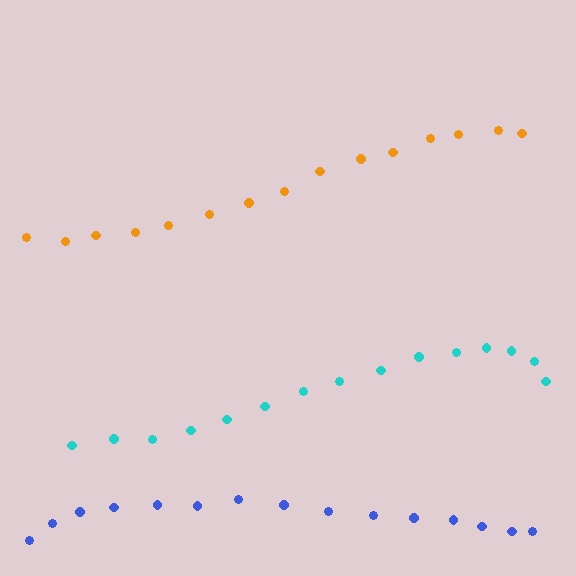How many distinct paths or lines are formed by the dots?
There are 3 distinct paths.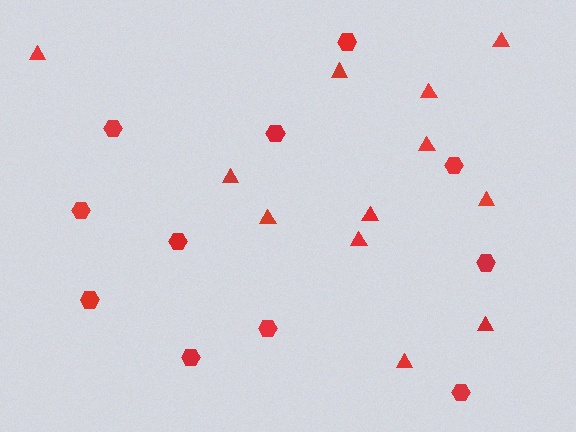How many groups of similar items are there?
There are 2 groups: one group of hexagons (11) and one group of triangles (12).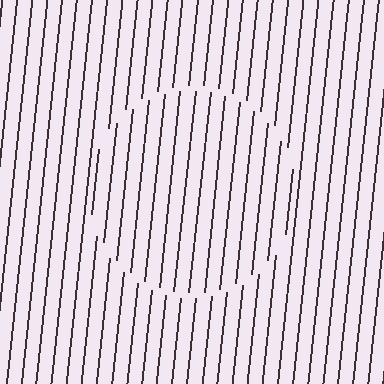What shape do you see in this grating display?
An illusory circle. The interior of the shape contains the same grating, shifted by half a period — the contour is defined by the phase discontinuity where line-ends from the inner and outer gratings abut.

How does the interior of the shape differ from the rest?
The interior of the shape contains the same grating, shifted by half a period — the contour is defined by the phase discontinuity where line-ends from the inner and outer gratings abut.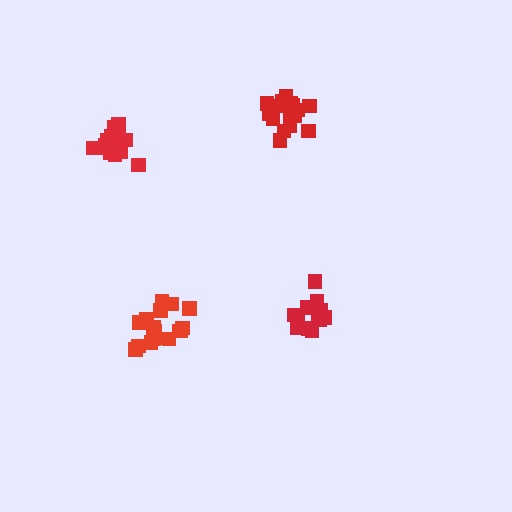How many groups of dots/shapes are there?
There are 4 groups.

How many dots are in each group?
Group 1: 17 dots, Group 2: 16 dots, Group 3: 13 dots, Group 4: 17 dots (63 total).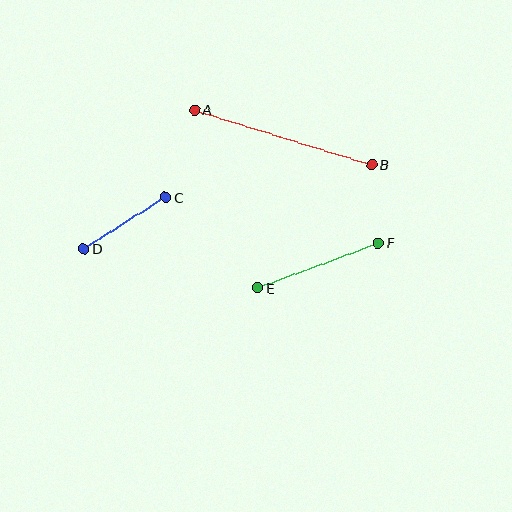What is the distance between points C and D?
The distance is approximately 97 pixels.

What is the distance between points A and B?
The distance is approximately 185 pixels.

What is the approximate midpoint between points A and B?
The midpoint is at approximately (283, 137) pixels.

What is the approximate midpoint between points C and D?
The midpoint is at approximately (125, 223) pixels.